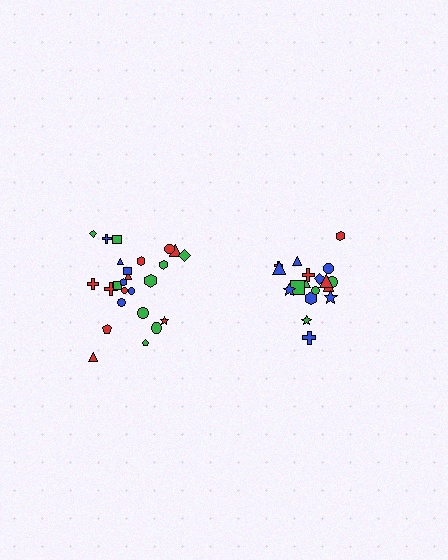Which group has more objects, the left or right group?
The left group.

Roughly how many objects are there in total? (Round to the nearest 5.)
Roughly 45 objects in total.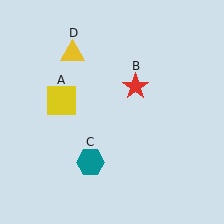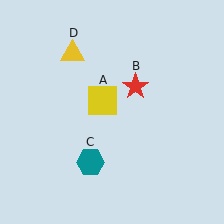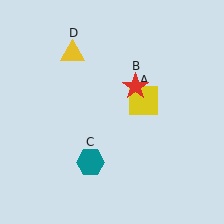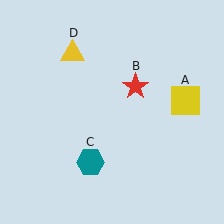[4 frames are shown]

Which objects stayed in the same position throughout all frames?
Red star (object B) and teal hexagon (object C) and yellow triangle (object D) remained stationary.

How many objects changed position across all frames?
1 object changed position: yellow square (object A).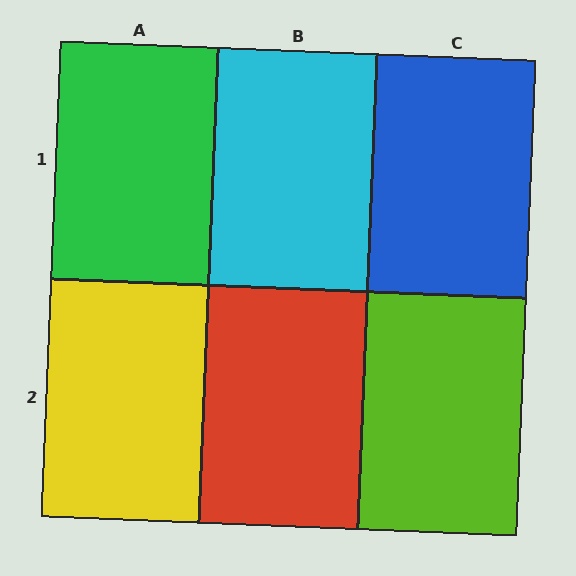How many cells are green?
1 cell is green.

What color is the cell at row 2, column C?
Lime.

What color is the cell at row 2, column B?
Red.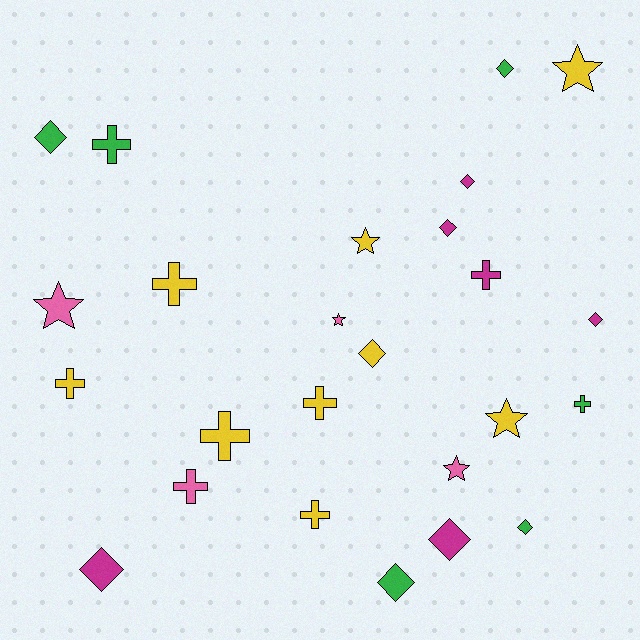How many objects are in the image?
There are 25 objects.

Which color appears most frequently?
Yellow, with 9 objects.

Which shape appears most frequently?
Diamond, with 10 objects.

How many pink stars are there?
There are 3 pink stars.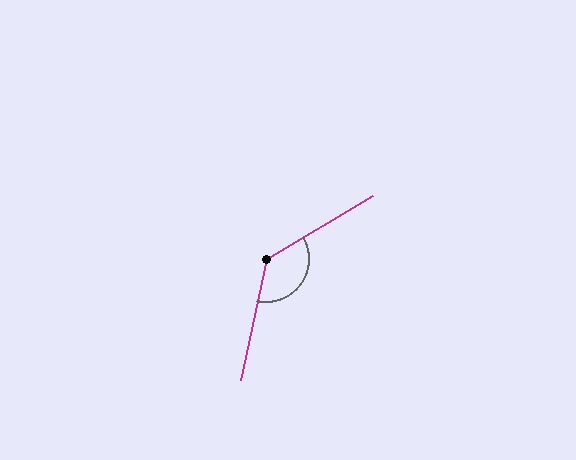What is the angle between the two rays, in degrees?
Approximately 132 degrees.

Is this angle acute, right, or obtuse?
It is obtuse.